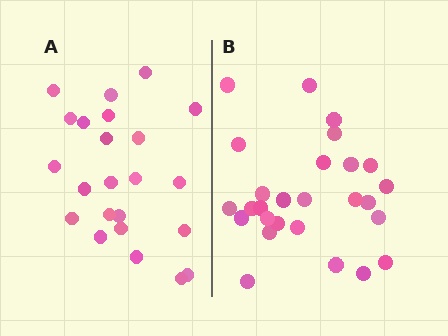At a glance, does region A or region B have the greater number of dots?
Region B (the right region) has more dots.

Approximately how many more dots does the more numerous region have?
Region B has about 4 more dots than region A.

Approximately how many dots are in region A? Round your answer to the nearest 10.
About 20 dots. (The exact count is 23, which rounds to 20.)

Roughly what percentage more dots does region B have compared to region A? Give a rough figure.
About 15% more.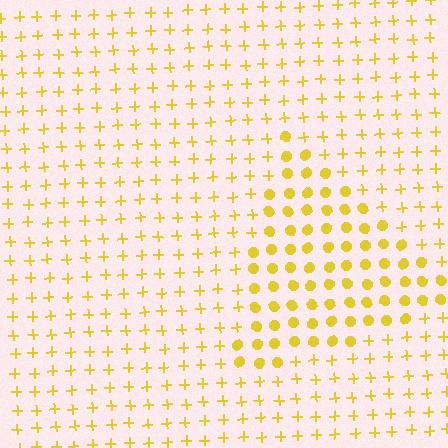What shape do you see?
I see a triangle.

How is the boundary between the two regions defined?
The boundary is defined by a change in element shape: circles inside vs. plus signs outside. All elements share the same color and spacing.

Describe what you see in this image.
The image is filled with small yellow elements arranged in a uniform grid. A triangle-shaped region contains circles, while the surrounding area contains plus signs. The boundary is defined purely by the change in element shape.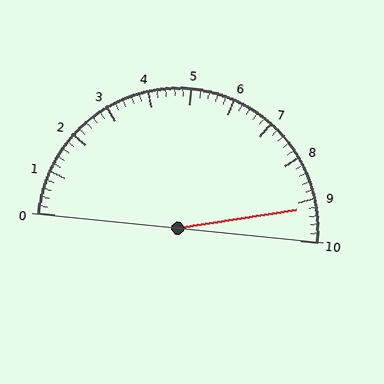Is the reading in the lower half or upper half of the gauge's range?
The reading is in the upper half of the range (0 to 10).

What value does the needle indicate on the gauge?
The needle indicates approximately 9.2.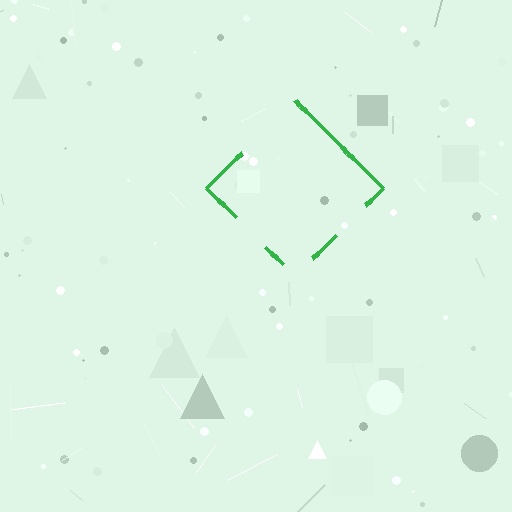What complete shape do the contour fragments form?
The contour fragments form a diamond.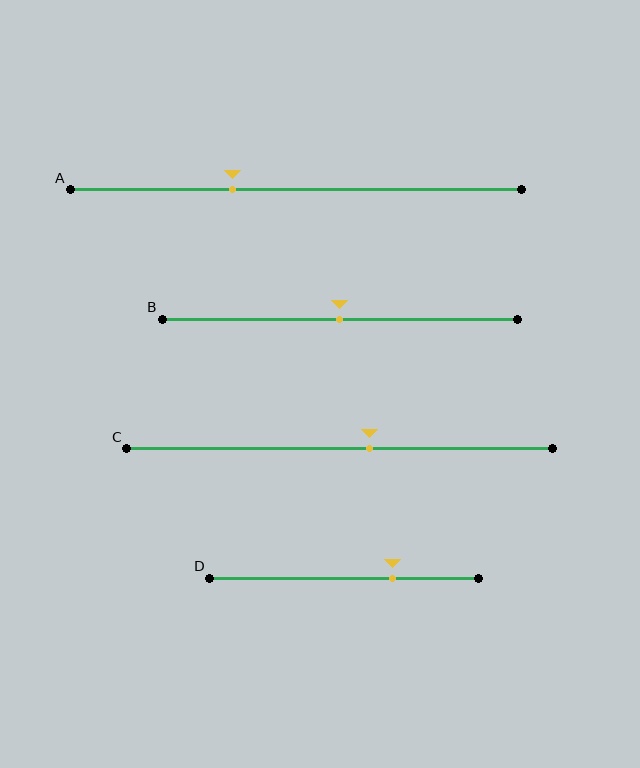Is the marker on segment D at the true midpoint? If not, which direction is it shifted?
No, the marker on segment D is shifted to the right by about 18% of the segment length.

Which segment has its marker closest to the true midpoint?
Segment B has its marker closest to the true midpoint.